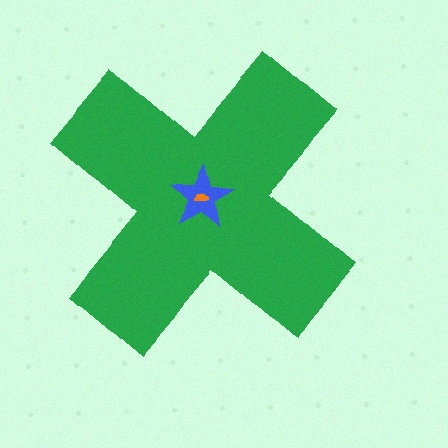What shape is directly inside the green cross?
The blue star.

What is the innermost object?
The orange semicircle.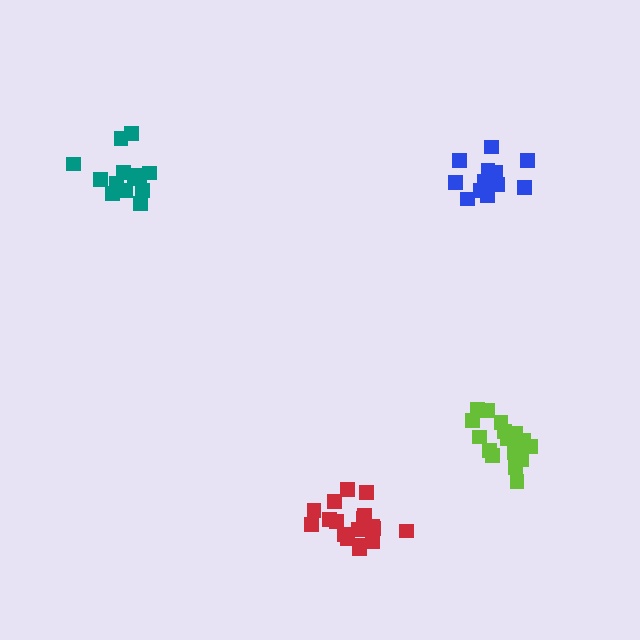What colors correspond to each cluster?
The clusters are colored: blue, teal, red, lime.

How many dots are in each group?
Group 1: 14 dots, Group 2: 13 dots, Group 3: 18 dots, Group 4: 18 dots (63 total).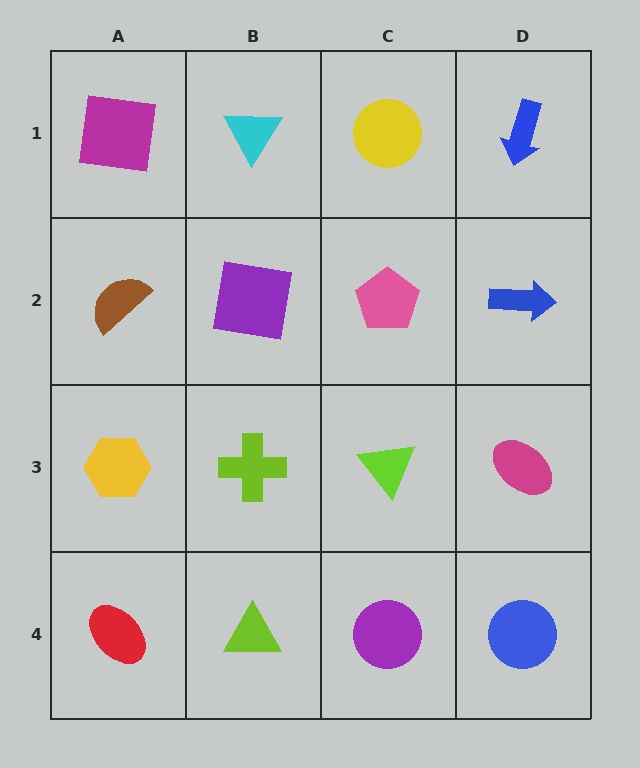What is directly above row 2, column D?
A blue arrow.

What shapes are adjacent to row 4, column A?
A yellow hexagon (row 3, column A), a lime triangle (row 4, column B).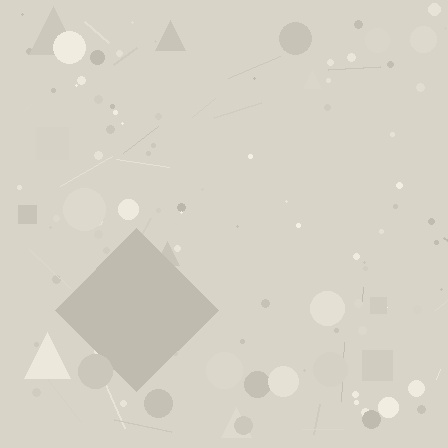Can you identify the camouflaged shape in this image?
The camouflaged shape is a diamond.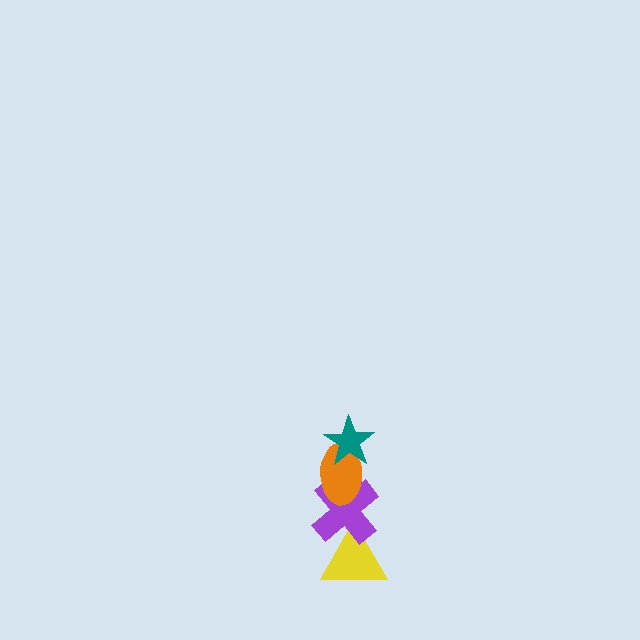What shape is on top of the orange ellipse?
The teal star is on top of the orange ellipse.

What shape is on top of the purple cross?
The orange ellipse is on top of the purple cross.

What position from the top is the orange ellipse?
The orange ellipse is 2nd from the top.